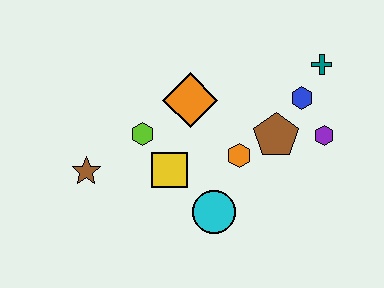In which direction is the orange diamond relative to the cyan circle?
The orange diamond is above the cyan circle.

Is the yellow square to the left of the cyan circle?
Yes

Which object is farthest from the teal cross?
The brown star is farthest from the teal cross.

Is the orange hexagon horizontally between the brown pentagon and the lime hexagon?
Yes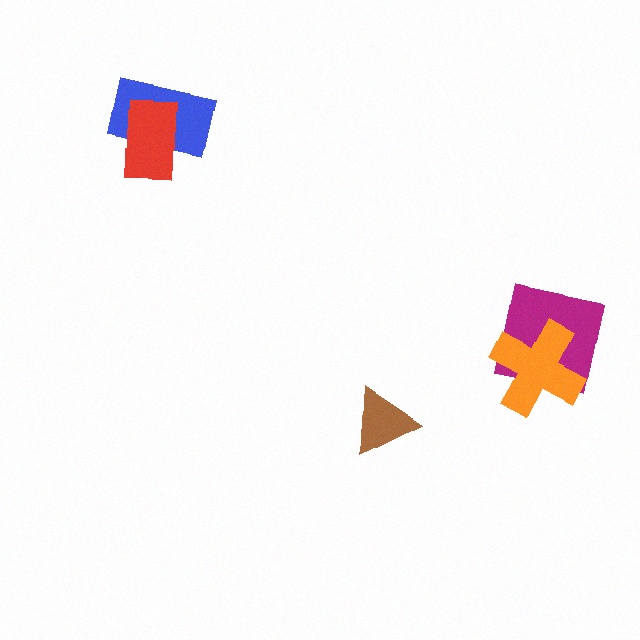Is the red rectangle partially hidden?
No, no other shape covers it.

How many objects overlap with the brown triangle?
0 objects overlap with the brown triangle.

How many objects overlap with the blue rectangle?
1 object overlaps with the blue rectangle.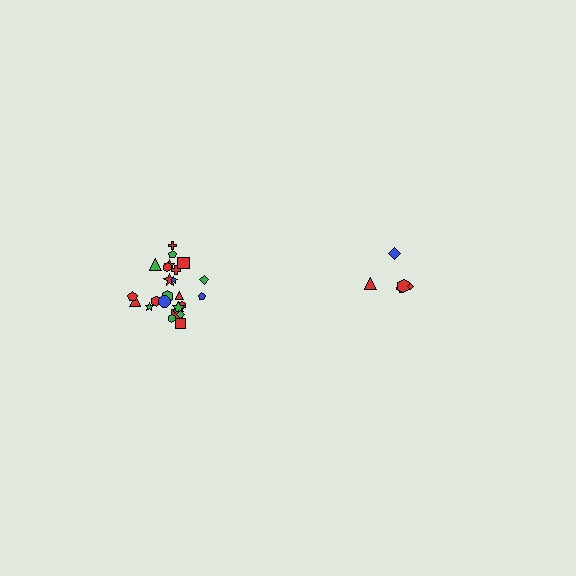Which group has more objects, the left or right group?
The left group.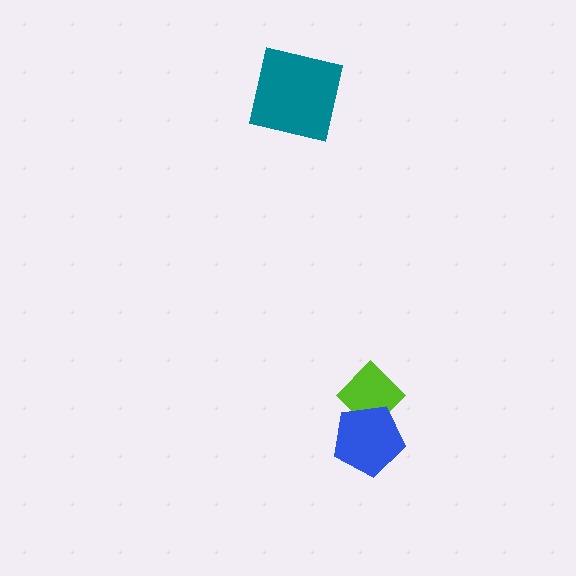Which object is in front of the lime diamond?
The blue pentagon is in front of the lime diamond.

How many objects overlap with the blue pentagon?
1 object overlaps with the blue pentagon.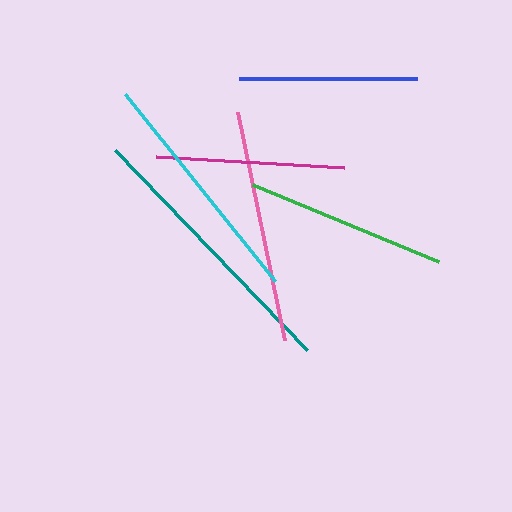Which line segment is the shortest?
The blue line is the shortest at approximately 178 pixels.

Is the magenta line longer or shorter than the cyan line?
The cyan line is longer than the magenta line.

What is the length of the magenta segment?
The magenta segment is approximately 188 pixels long.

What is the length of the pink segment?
The pink segment is approximately 233 pixels long.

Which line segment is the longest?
The teal line is the longest at approximately 278 pixels.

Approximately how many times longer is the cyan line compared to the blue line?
The cyan line is approximately 1.3 times the length of the blue line.